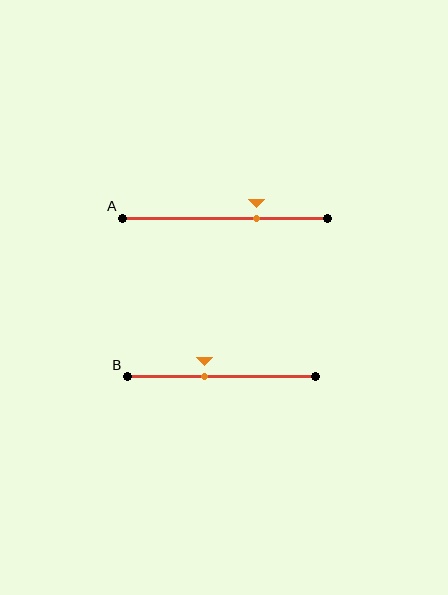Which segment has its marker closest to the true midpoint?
Segment B has its marker closest to the true midpoint.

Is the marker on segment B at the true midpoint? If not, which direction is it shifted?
No, the marker on segment B is shifted to the left by about 9% of the segment length.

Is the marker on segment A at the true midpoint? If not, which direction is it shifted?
No, the marker on segment A is shifted to the right by about 15% of the segment length.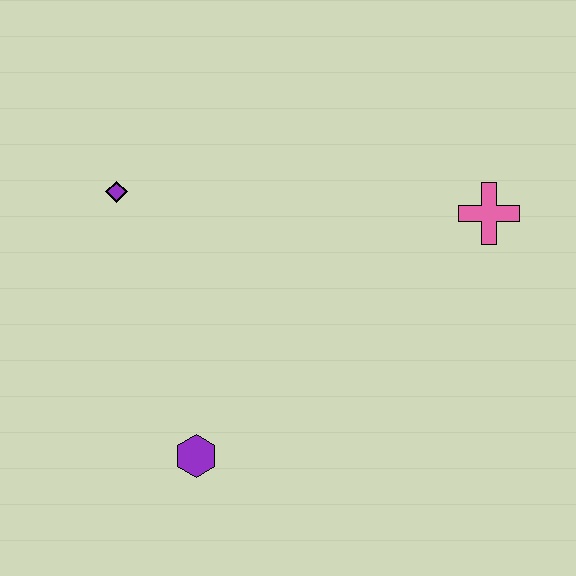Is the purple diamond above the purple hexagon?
Yes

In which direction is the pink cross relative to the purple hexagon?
The pink cross is to the right of the purple hexagon.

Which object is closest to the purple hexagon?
The purple diamond is closest to the purple hexagon.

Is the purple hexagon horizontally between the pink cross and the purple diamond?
Yes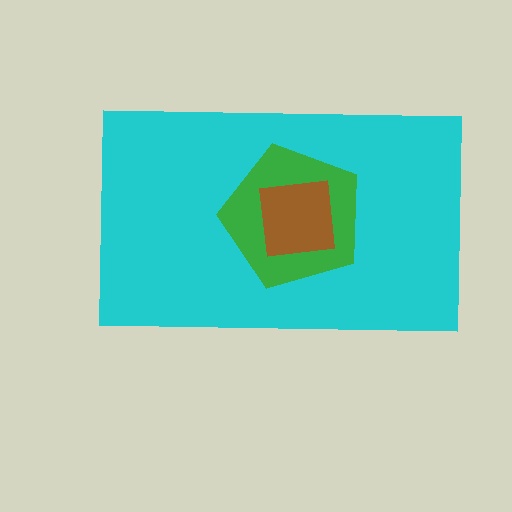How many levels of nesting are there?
3.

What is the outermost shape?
The cyan rectangle.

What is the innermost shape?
The brown square.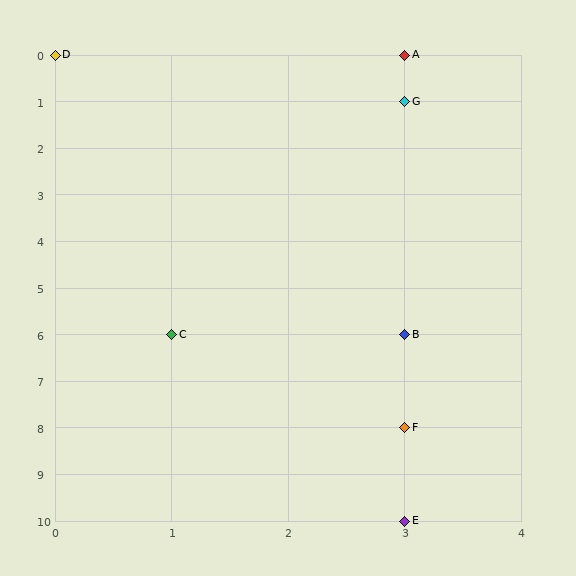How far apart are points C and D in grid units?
Points C and D are 1 column and 6 rows apart (about 6.1 grid units diagonally).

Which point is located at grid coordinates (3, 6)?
Point B is at (3, 6).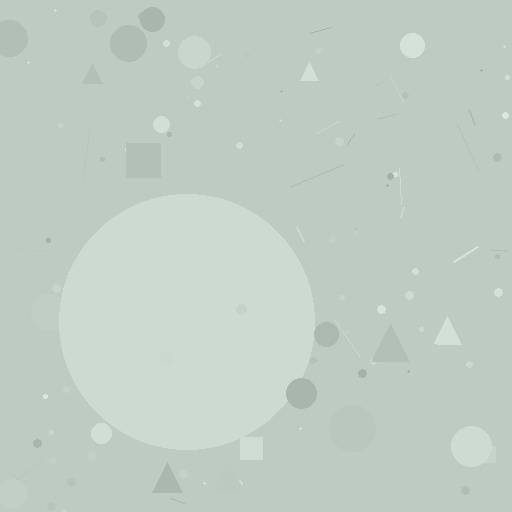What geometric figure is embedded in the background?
A circle is embedded in the background.